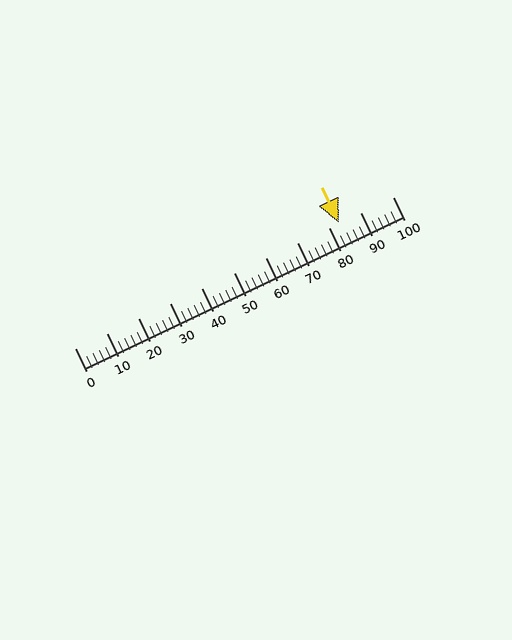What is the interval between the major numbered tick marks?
The major tick marks are spaced 10 units apart.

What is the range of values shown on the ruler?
The ruler shows values from 0 to 100.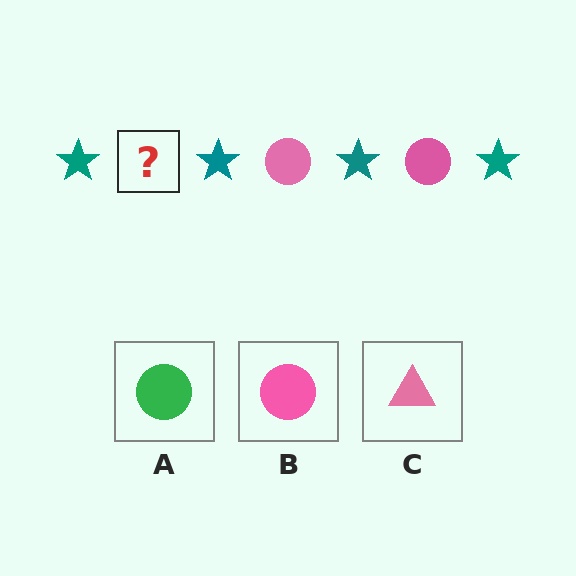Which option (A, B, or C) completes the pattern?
B.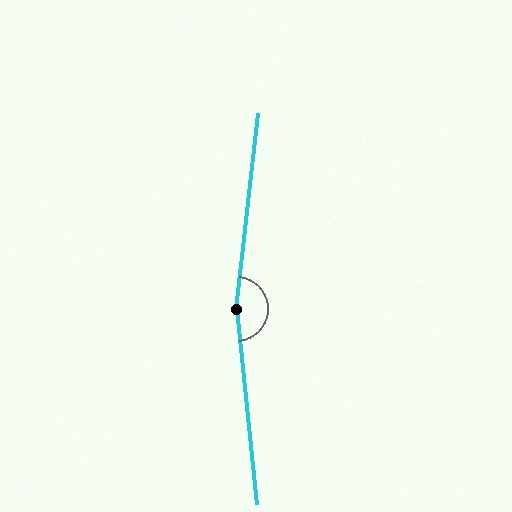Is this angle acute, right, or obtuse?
It is obtuse.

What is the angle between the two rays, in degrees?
Approximately 168 degrees.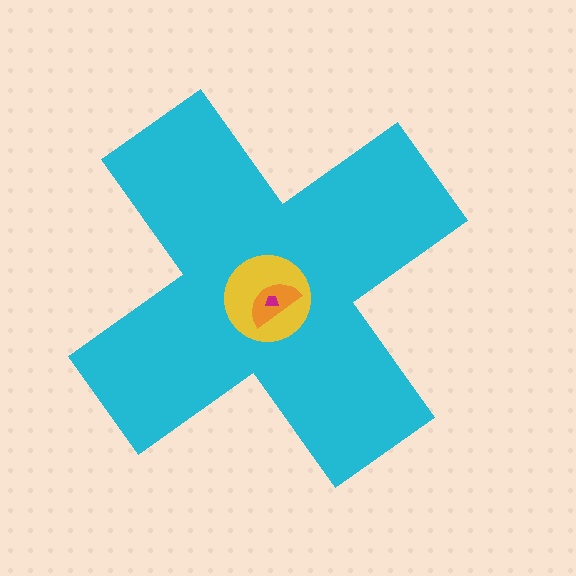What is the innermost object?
The magenta trapezoid.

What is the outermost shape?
The cyan cross.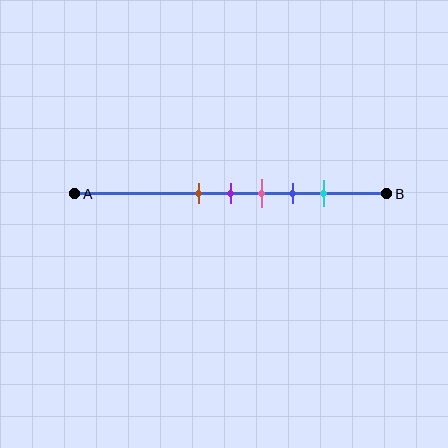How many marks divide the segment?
There are 5 marks dividing the segment.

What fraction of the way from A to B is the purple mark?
The purple mark is approximately 50% (0.5) of the way from A to B.